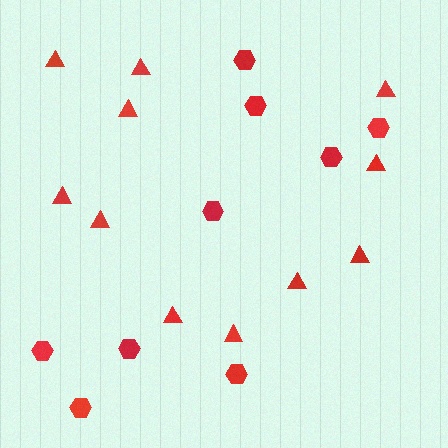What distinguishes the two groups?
There are 2 groups: one group of triangles (11) and one group of hexagons (9).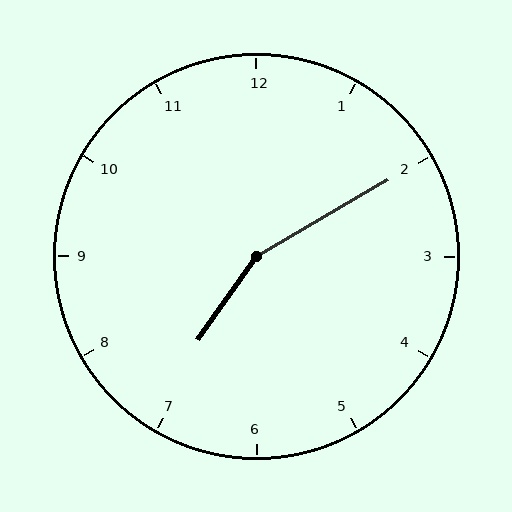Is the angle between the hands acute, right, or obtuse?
It is obtuse.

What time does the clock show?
7:10.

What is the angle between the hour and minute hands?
Approximately 155 degrees.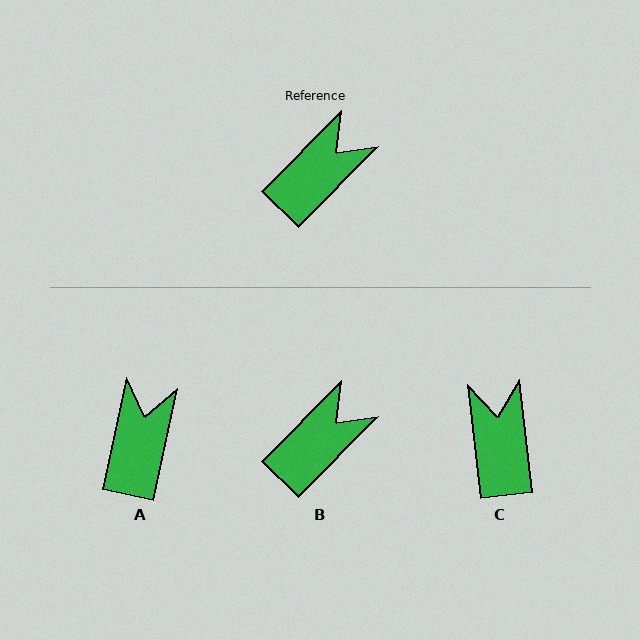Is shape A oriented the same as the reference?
No, it is off by about 32 degrees.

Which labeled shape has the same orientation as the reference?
B.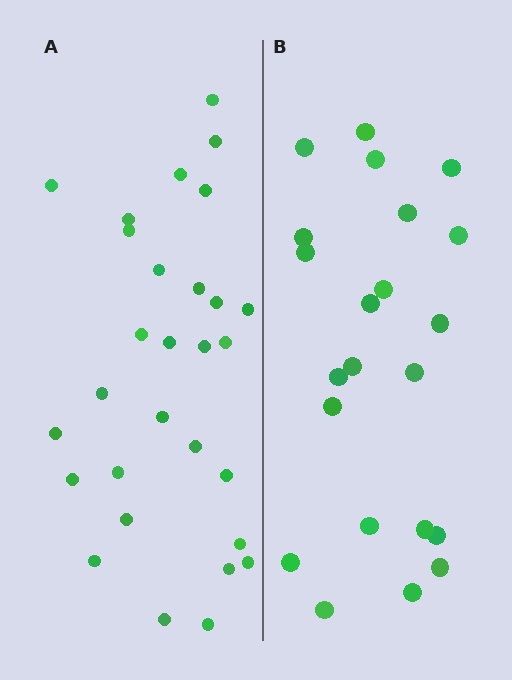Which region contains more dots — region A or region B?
Region A (the left region) has more dots.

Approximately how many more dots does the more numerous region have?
Region A has roughly 8 or so more dots than region B.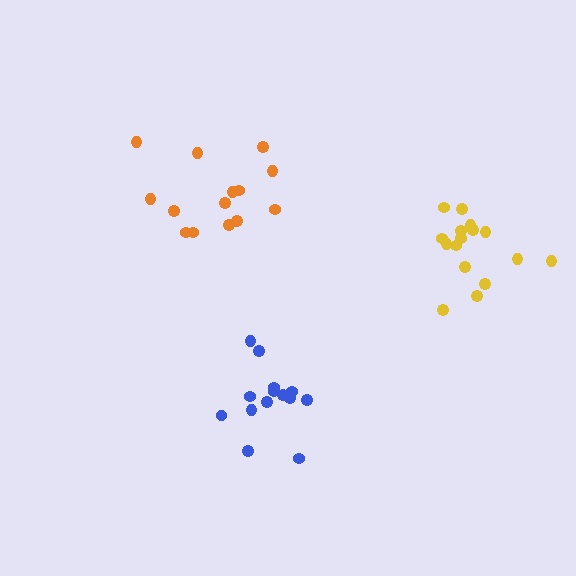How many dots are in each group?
Group 1: 14 dots, Group 2: 14 dots, Group 3: 16 dots (44 total).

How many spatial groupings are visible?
There are 3 spatial groupings.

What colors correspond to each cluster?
The clusters are colored: orange, blue, yellow.